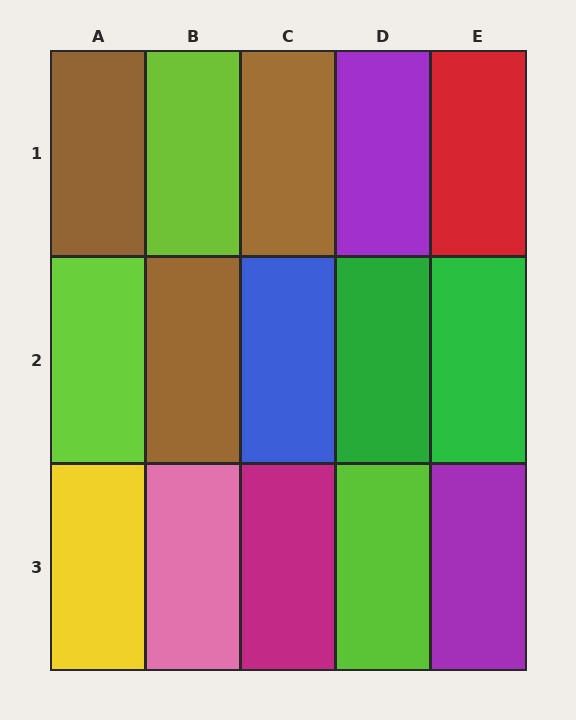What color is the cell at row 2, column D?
Green.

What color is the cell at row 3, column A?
Yellow.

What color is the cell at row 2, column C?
Blue.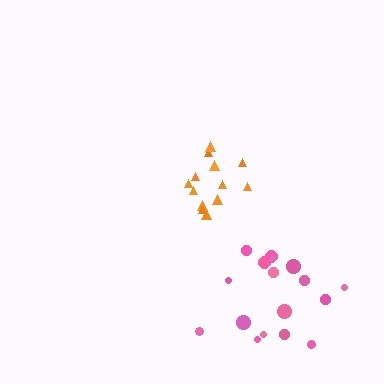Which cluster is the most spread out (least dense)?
Pink.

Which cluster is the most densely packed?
Orange.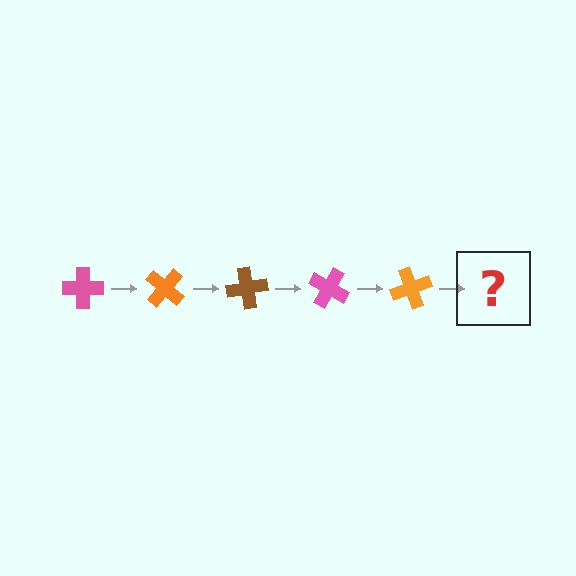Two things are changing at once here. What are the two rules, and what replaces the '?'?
The two rules are that it rotates 40 degrees each step and the color cycles through pink, orange, and brown. The '?' should be a brown cross, rotated 200 degrees from the start.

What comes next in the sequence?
The next element should be a brown cross, rotated 200 degrees from the start.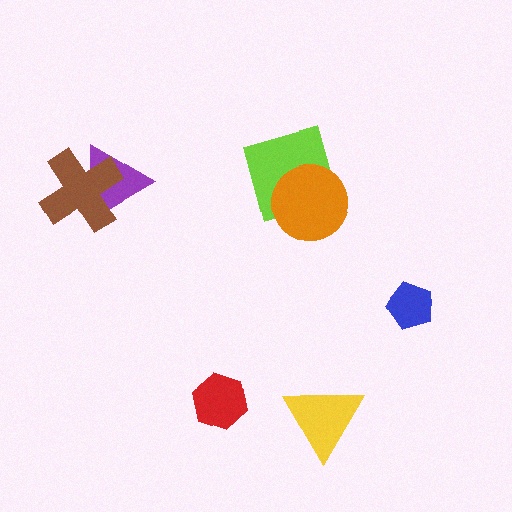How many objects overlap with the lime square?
1 object overlaps with the lime square.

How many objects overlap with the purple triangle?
1 object overlaps with the purple triangle.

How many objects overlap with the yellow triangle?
0 objects overlap with the yellow triangle.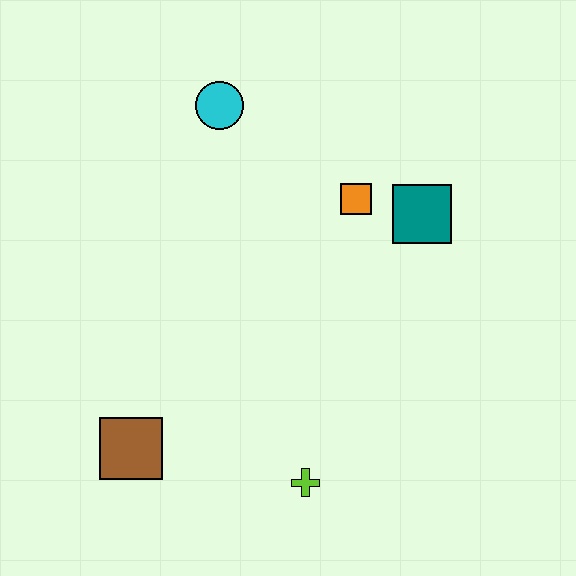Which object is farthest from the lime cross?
The cyan circle is farthest from the lime cross.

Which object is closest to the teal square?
The orange square is closest to the teal square.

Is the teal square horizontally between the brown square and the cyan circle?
No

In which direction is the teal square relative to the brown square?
The teal square is to the right of the brown square.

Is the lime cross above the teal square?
No